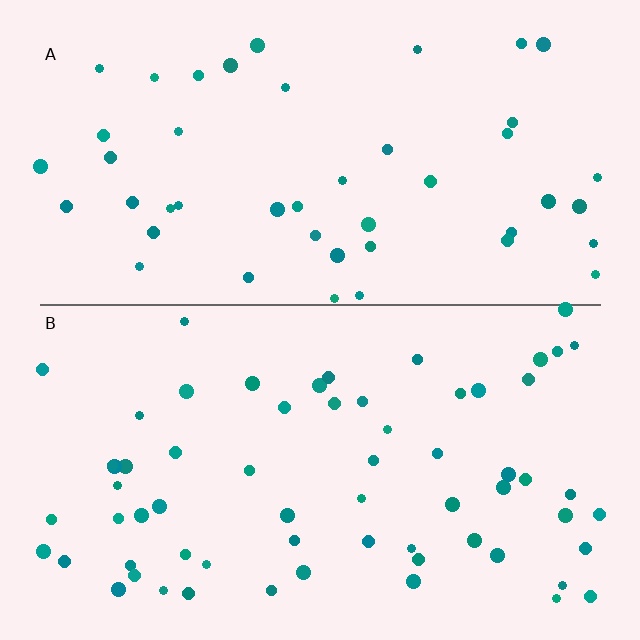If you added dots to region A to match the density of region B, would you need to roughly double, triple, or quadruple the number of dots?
Approximately double.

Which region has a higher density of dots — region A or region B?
B (the bottom).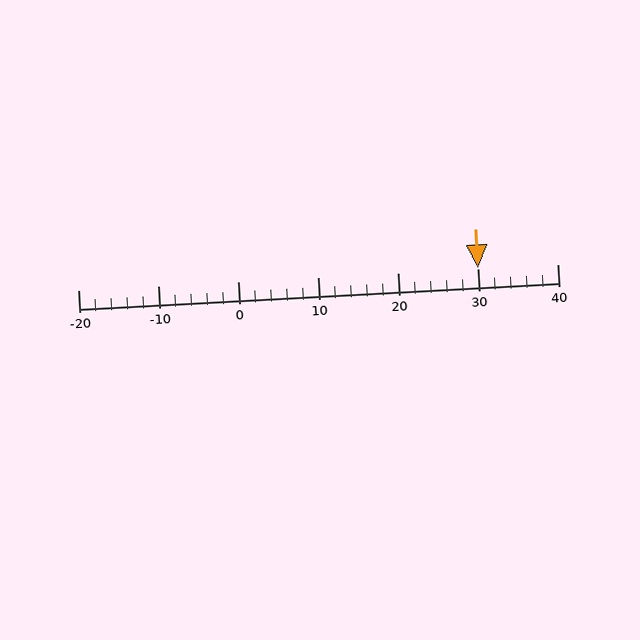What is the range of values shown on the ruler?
The ruler shows values from -20 to 40.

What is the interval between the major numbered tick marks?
The major tick marks are spaced 10 units apart.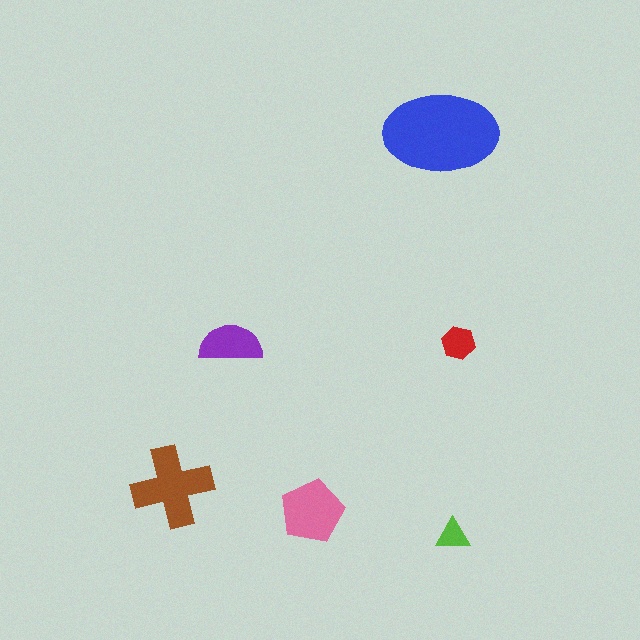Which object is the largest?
The blue ellipse.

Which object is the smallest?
The lime triangle.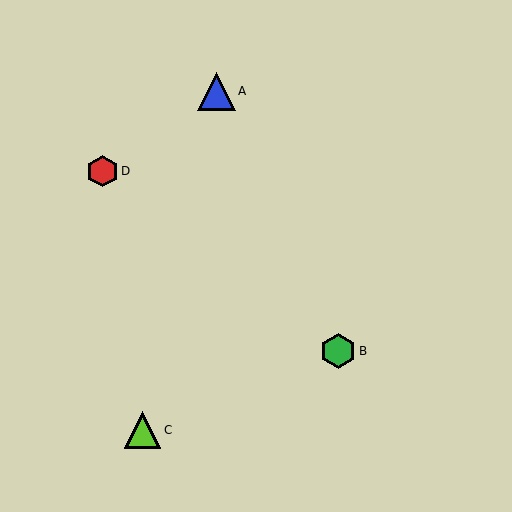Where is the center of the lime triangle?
The center of the lime triangle is at (142, 430).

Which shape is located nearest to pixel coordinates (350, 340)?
The green hexagon (labeled B) at (338, 351) is nearest to that location.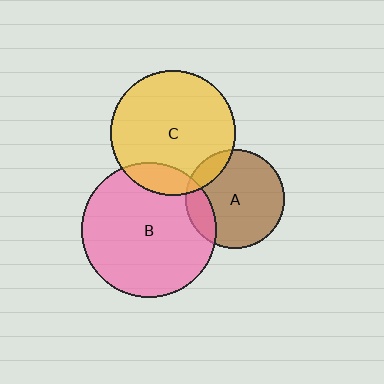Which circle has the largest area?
Circle B (pink).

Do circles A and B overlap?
Yes.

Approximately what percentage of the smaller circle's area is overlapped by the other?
Approximately 15%.